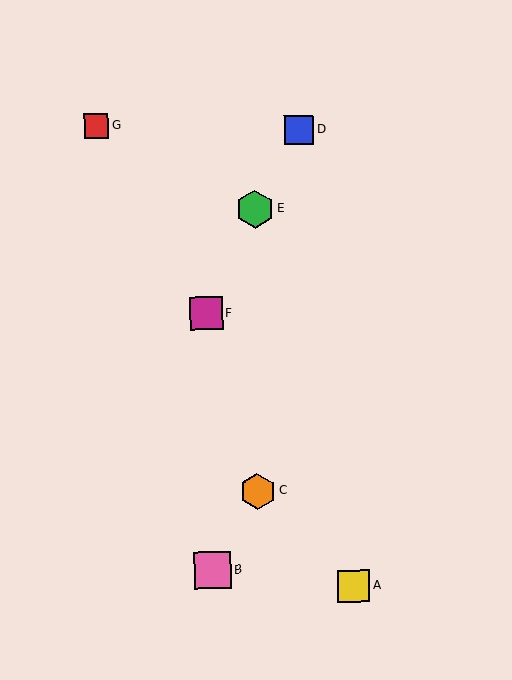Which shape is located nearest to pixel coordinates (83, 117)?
The red square (labeled G) at (96, 126) is nearest to that location.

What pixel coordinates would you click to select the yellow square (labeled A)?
Click at (354, 586) to select the yellow square A.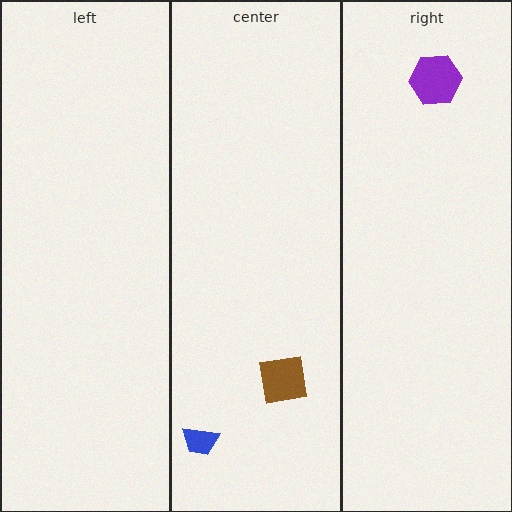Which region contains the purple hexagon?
The right region.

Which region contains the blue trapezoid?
The center region.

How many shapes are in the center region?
2.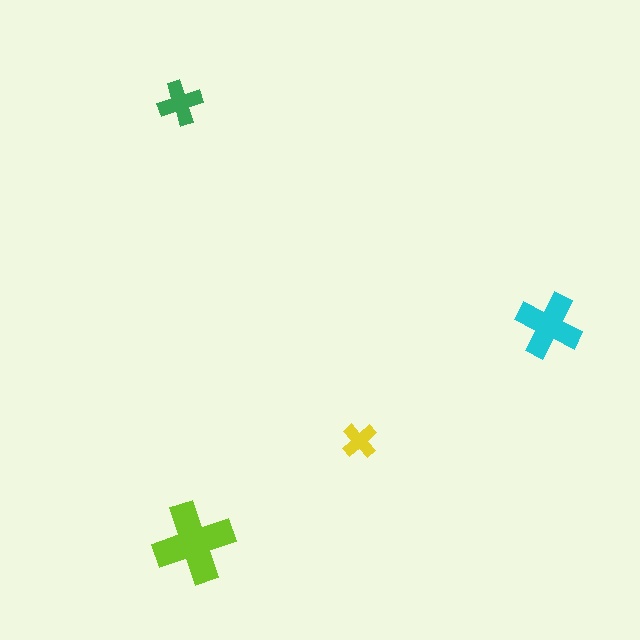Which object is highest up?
The green cross is topmost.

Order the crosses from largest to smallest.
the lime one, the cyan one, the green one, the yellow one.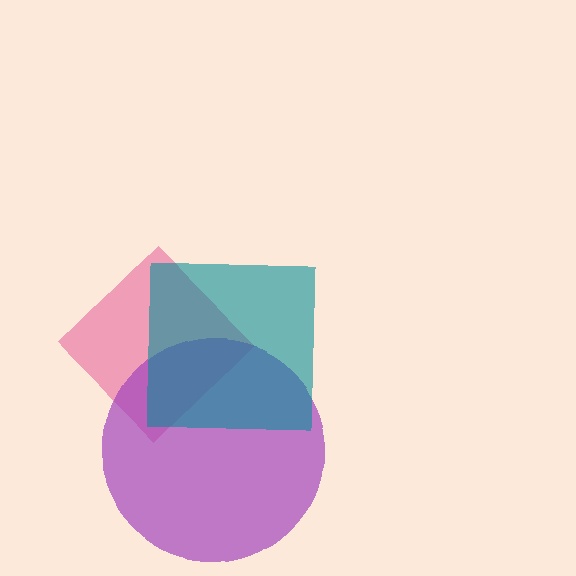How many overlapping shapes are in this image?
There are 3 overlapping shapes in the image.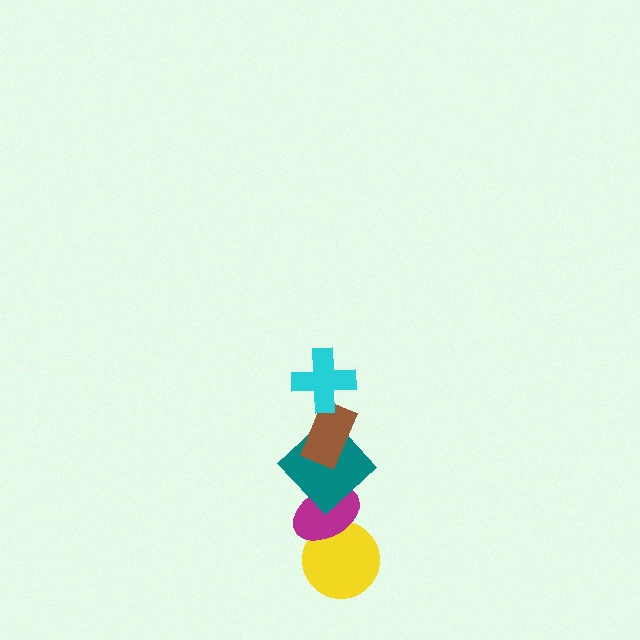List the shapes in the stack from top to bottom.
From top to bottom: the cyan cross, the brown rectangle, the teal diamond, the magenta ellipse, the yellow circle.